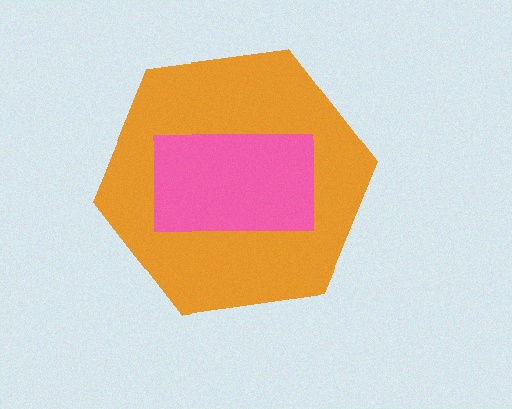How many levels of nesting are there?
2.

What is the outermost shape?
The orange hexagon.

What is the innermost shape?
The pink rectangle.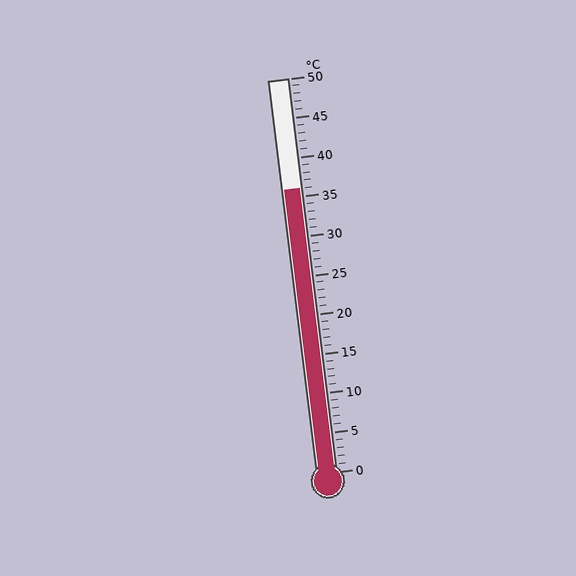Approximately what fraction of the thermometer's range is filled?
The thermometer is filled to approximately 70% of its range.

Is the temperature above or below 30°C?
The temperature is above 30°C.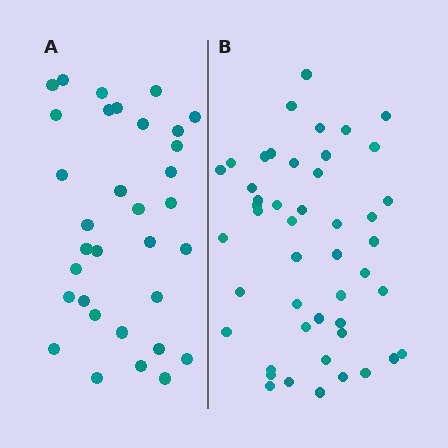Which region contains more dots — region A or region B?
Region B (the right region) has more dots.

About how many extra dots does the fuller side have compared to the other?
Region B has approximately 15 more dots than region A.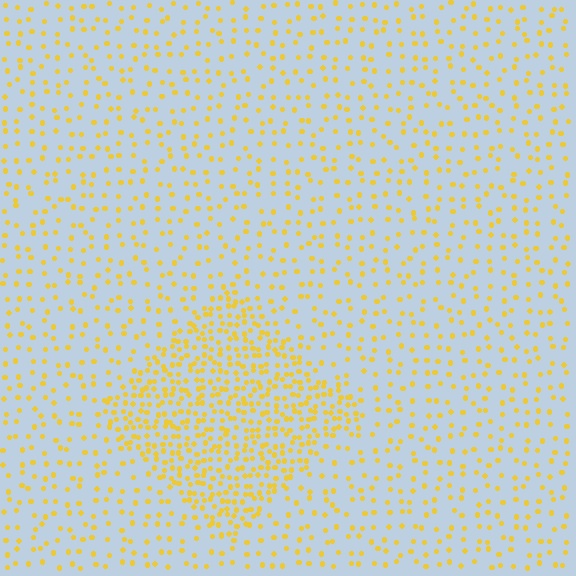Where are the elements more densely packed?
The elements are more densely packed inside the diamond boundary.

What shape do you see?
I see a diamond.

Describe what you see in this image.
The image contains small yellow elements arranged at two different densities. A diamond-shaped region is visible where the elements are more densely packed than the surrounding area.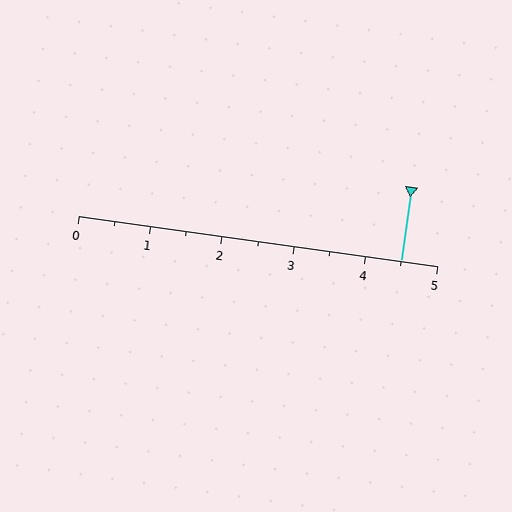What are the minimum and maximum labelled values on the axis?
The axis runs from 0 to 5.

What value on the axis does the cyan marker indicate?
The marker indicates approximately 4.5.